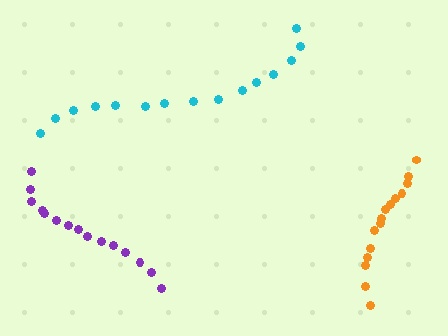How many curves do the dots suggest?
There are 3 distinct paths.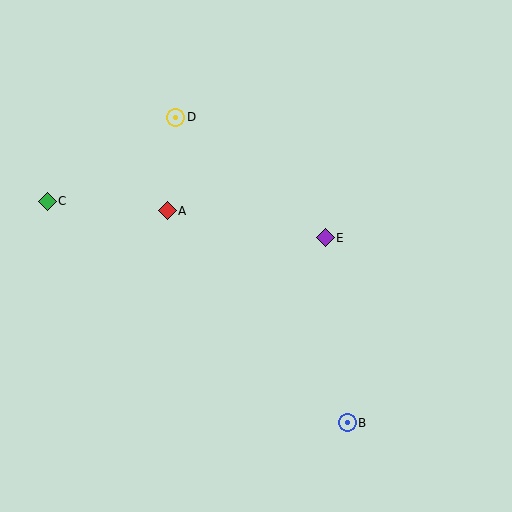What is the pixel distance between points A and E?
The distance between A and E is 160 pixels.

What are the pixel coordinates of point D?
Point D is at (176, 117).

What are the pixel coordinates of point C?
Point C is at (47, 201).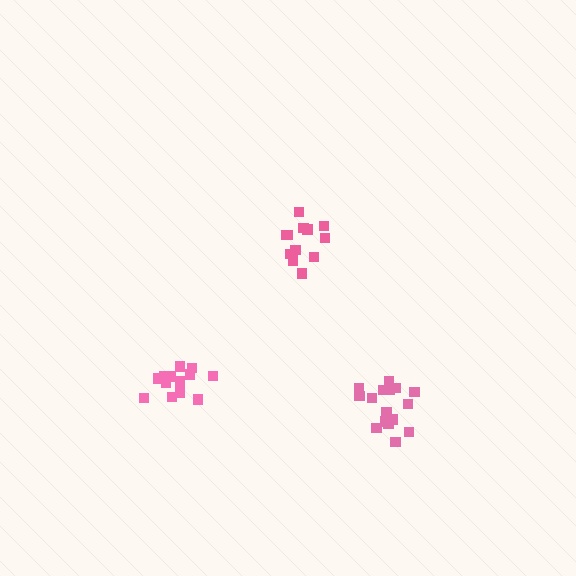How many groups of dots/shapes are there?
There are 3 groups.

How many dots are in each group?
Group 1: 14 dots, Group 2: 16 dots, Group 3: 12 dots (42 total).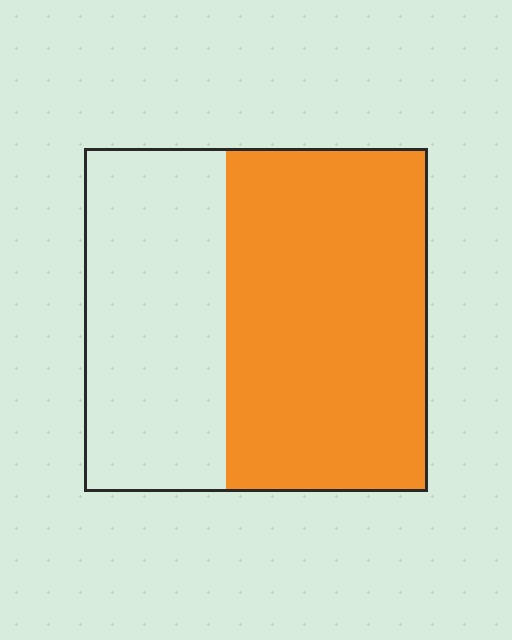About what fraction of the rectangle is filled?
About three fifths (3/5).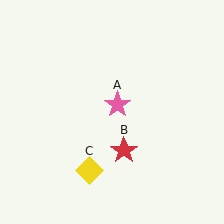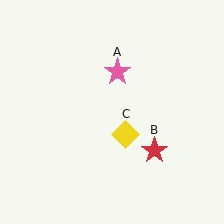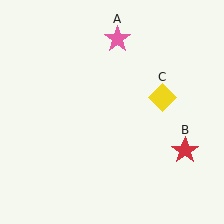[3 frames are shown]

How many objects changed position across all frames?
3 objects changed position: pink star (object A), red star (object B), yellow diamond (object C).